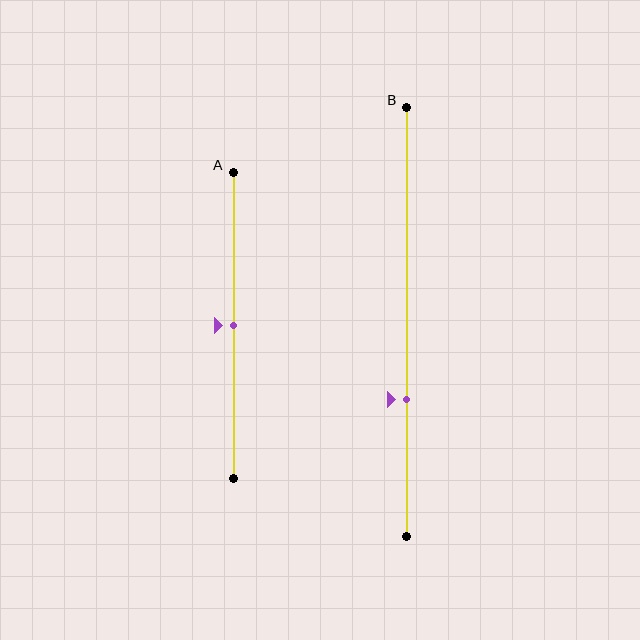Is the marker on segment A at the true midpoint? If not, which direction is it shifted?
Yes, the marker on segment A is at the true midpoint.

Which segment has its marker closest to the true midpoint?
Segment A has its marker closest to the true midpoint.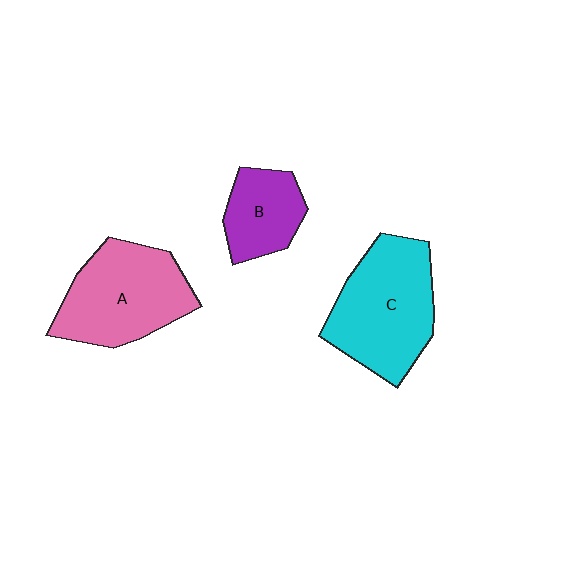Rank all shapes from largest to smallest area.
From largest to smallest: C (cyan), A (pink), B (purple).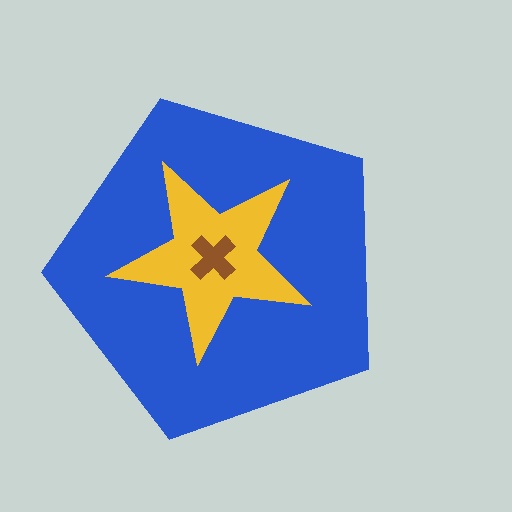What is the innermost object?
The brown cross.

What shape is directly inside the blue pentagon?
The yellow star.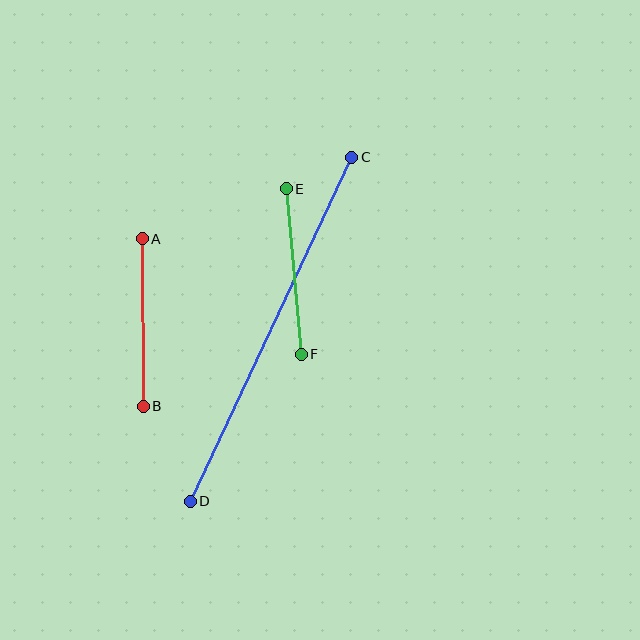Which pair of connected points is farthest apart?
Points C and D are farthest apart.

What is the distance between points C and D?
The distance is approximately 380 pixels.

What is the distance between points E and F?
The distance is approximately 167 pixels.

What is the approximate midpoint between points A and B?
The midpoint is at approximately (143, 322) pixels.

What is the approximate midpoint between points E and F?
The midpoint is at approximately (294, 272) pixels.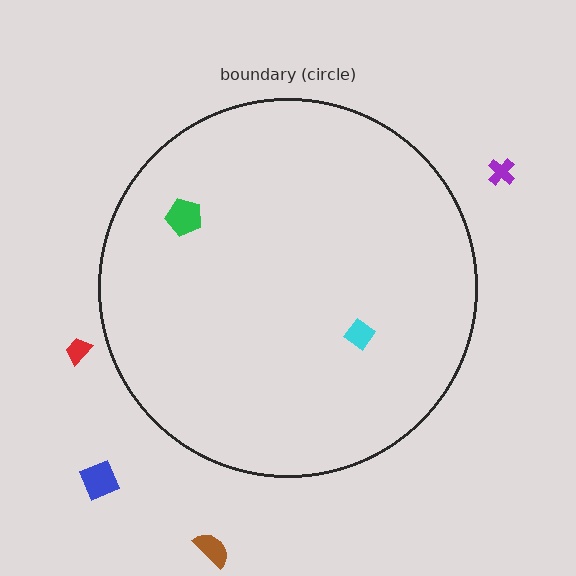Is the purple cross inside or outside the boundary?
Outside.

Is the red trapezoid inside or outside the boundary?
Outside.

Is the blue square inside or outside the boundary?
Outside.